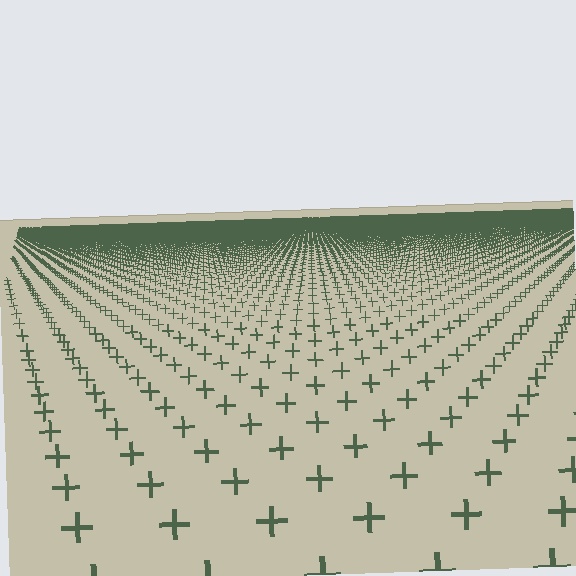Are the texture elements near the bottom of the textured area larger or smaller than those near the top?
Larger. Near the bottom, elements are closer to the viewer and appear at a bigger on-screen size.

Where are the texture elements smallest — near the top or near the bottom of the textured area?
Near the top.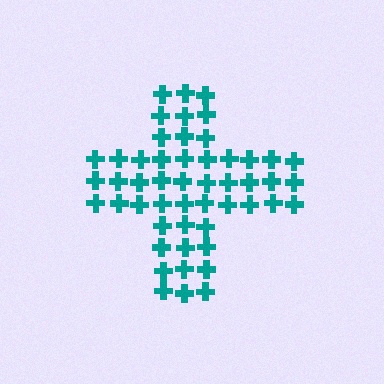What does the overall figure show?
The overall figure shows a cross.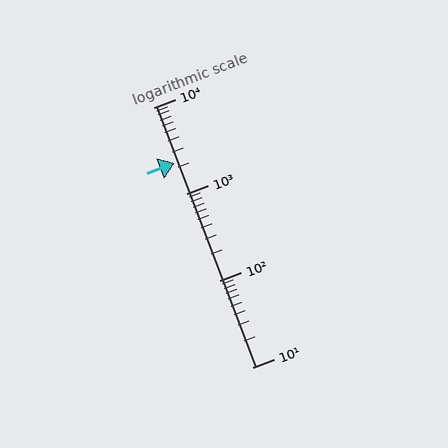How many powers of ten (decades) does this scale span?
The scale spans 3 decades, from 10 to 10000.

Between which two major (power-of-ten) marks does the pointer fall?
The pointer is between 1000 and 10000.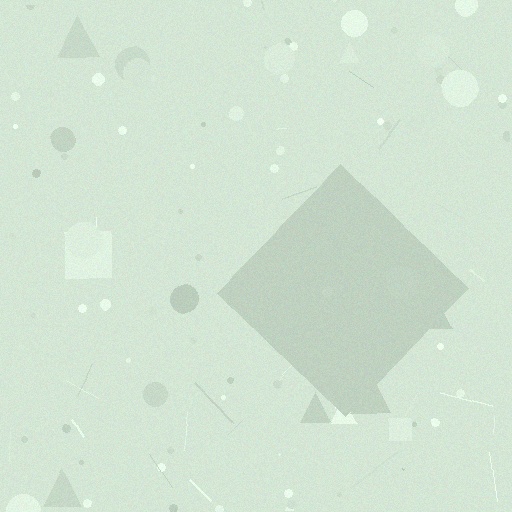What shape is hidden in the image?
A diamond is hidden in the image.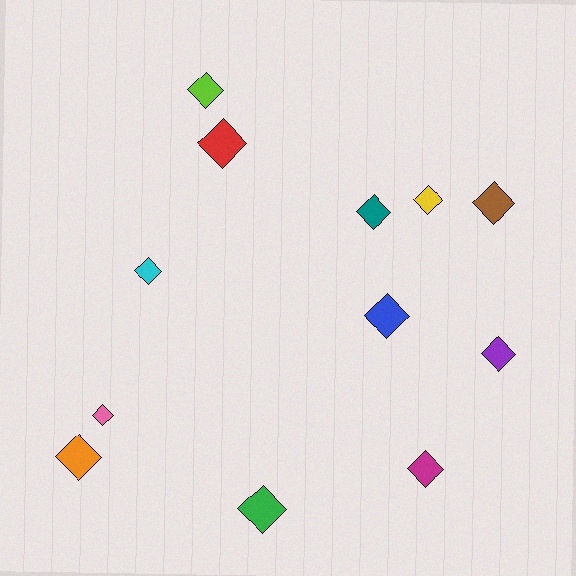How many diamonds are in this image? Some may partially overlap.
There are 12 diamonds.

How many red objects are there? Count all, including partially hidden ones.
There is 1 red object.